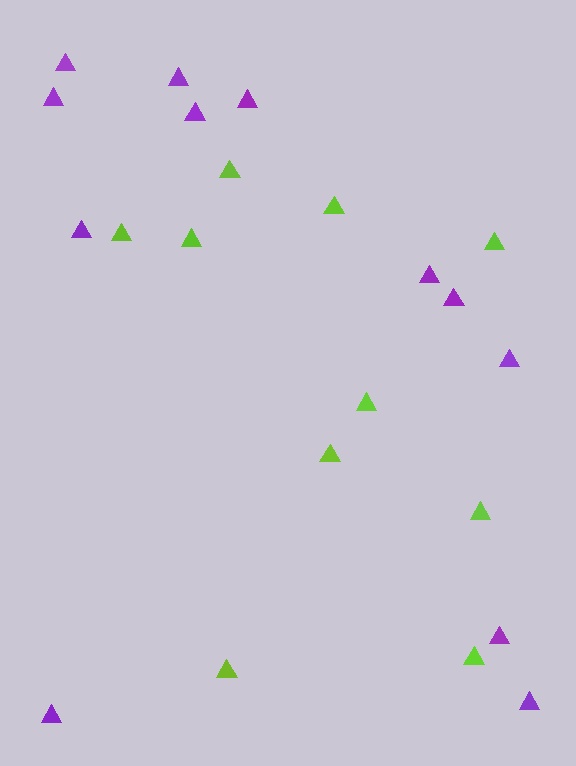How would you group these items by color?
There are 2 groups: one group of purple triangles (12) and one group of lime triangles (10).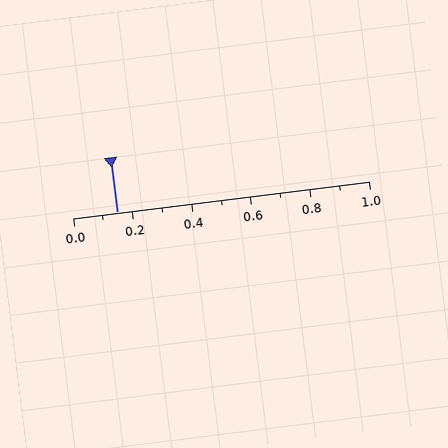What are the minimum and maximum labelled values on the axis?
The axis runs from 0.0 to 1.0.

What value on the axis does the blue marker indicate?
The marker indicates approximately 0.15.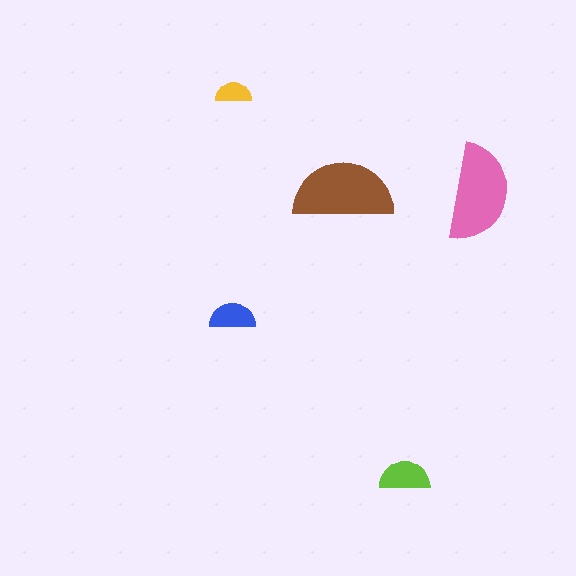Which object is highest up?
The yellow semicircle is topmost.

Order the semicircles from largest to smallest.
the brown one, the pink one, the lime one, the blue one, the yellow one.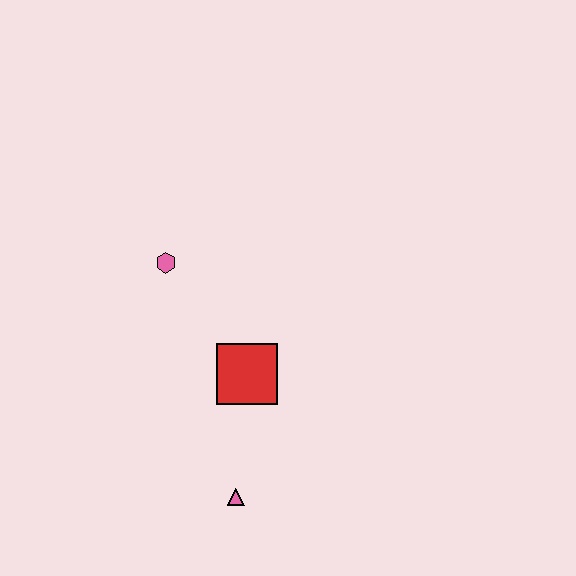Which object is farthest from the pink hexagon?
The pink triangle is farthest from the pink hexagon.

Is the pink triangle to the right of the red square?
No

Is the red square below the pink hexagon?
Yes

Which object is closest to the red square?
The pink triangle is closest to the red square.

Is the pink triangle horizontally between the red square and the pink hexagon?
Yes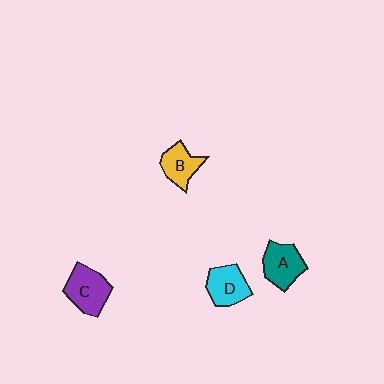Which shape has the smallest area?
Shape B (yellow).